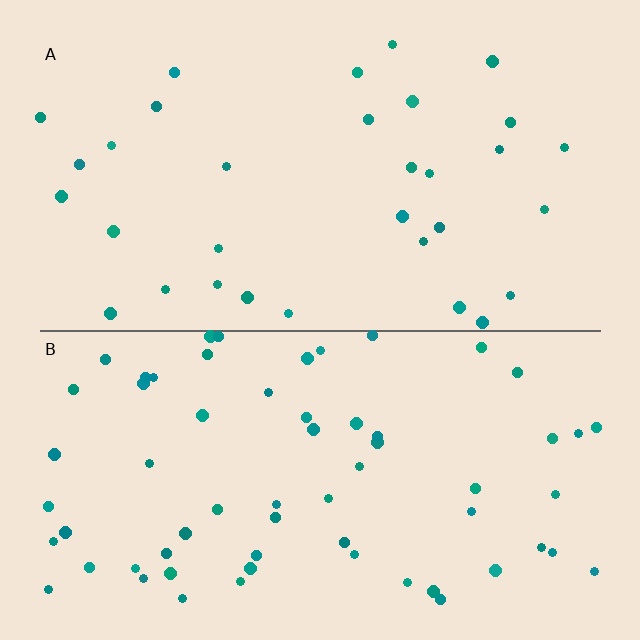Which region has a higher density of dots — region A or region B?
B (the bottom).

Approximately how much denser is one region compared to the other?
Approximately 1.9× — region B over region A.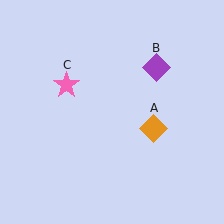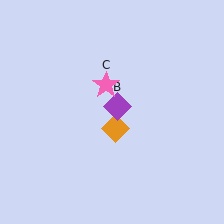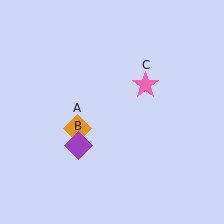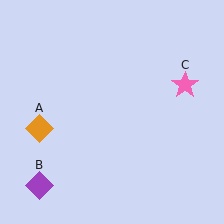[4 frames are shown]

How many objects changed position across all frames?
3 objects changed position: orange diamond (object A), purple diamond (object B), pink star (object C).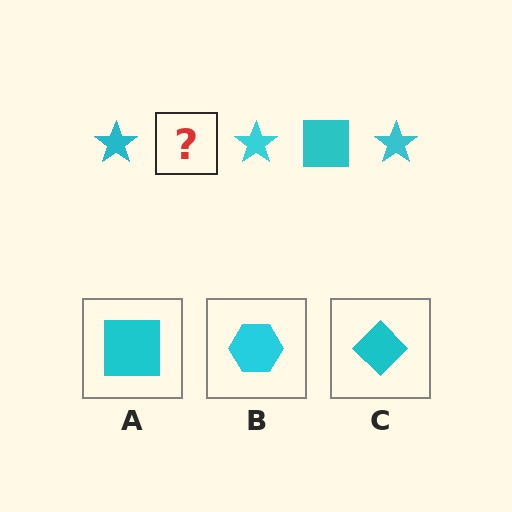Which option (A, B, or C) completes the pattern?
A.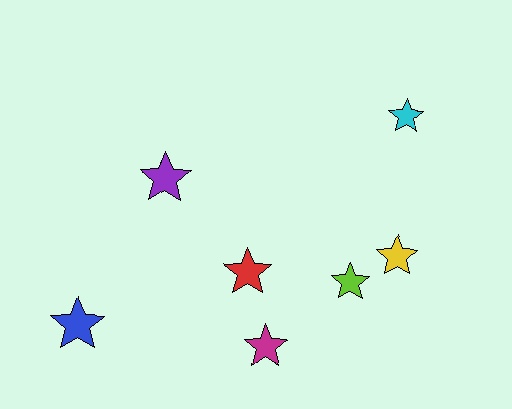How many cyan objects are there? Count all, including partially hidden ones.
There is 1 cyan object.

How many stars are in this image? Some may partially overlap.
There are 7 stars.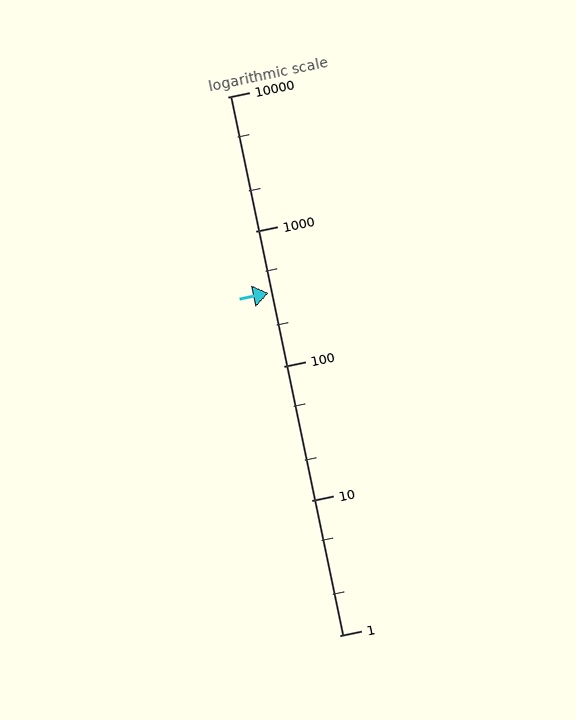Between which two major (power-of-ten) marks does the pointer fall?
The pointer is between 100 and 1000.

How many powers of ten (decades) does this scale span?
The scale spans 4 decades, from 1 to 10000.